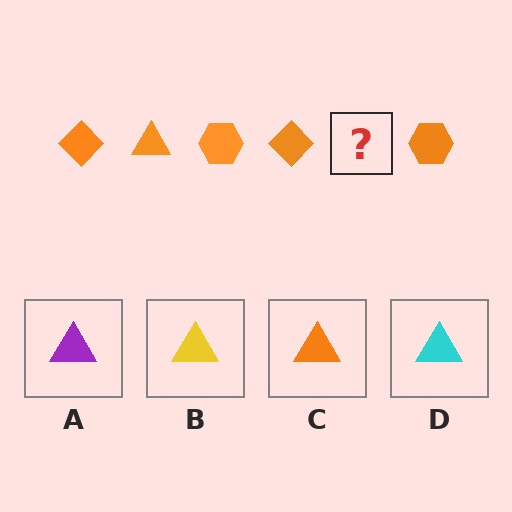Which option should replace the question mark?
Option C.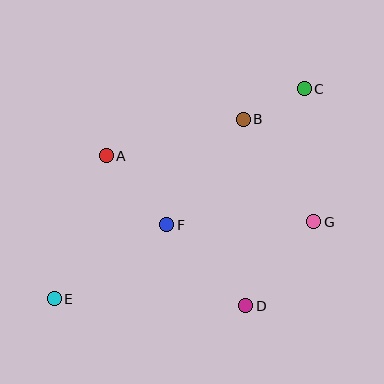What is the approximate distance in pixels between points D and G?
The distance between D and G is approximately 108 pixels.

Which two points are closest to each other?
Points B and C are closest to each other.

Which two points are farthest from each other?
Points C and E are farthest from each other.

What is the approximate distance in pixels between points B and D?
The distance between B and D is approximately 186 pixels.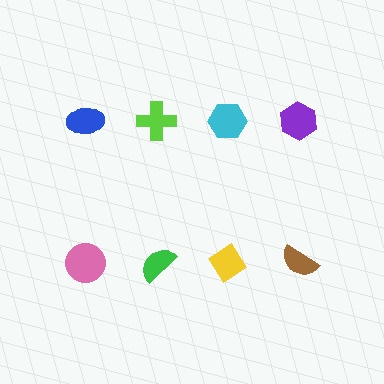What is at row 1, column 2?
A lime cross.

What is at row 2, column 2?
A green semicircle.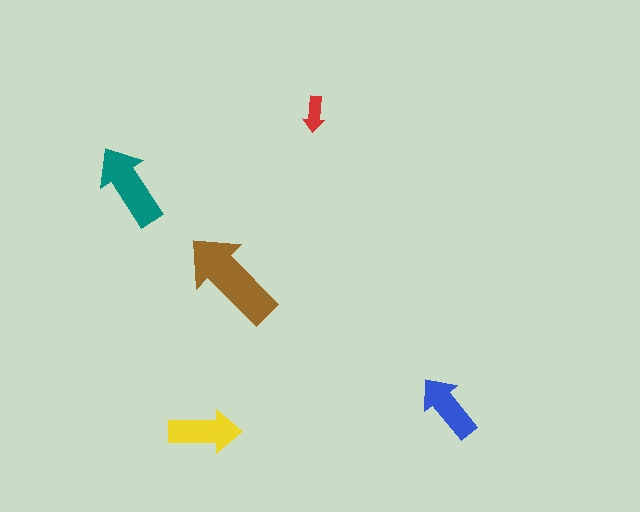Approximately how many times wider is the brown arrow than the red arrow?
About 3 times wider.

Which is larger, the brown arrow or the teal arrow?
The brown one.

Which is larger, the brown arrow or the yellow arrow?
The brown one.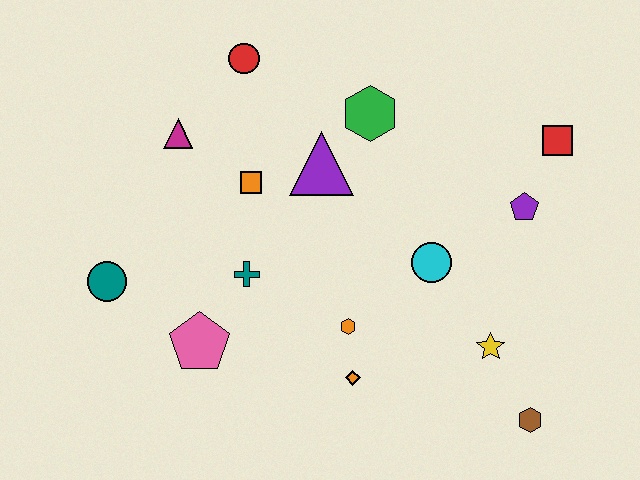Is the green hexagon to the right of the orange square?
Yes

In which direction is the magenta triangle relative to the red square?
The magenta triangle is to the left of the red square.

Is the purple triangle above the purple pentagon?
Yes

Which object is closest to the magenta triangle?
The orange square is closest to the magenta triangle.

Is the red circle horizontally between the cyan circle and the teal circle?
Yes